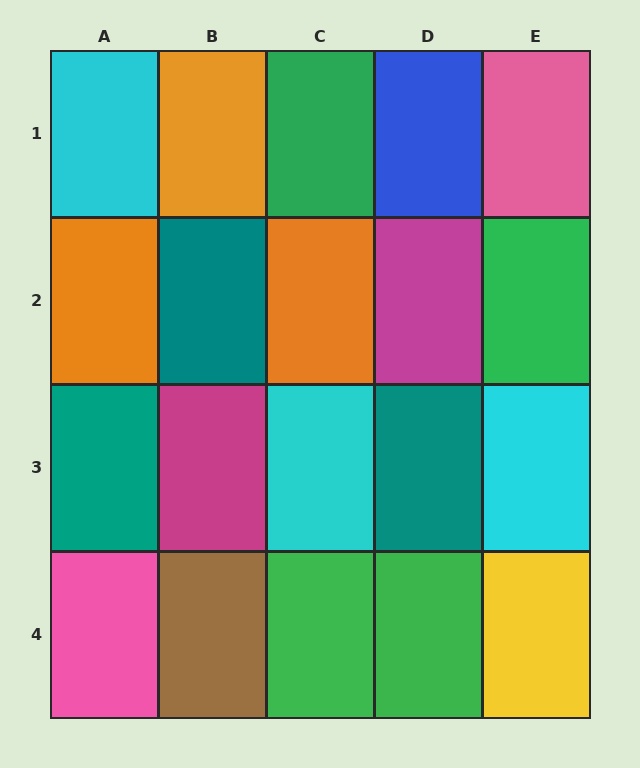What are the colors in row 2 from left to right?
Orange, teal, orange, magenta, green.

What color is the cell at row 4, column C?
Green.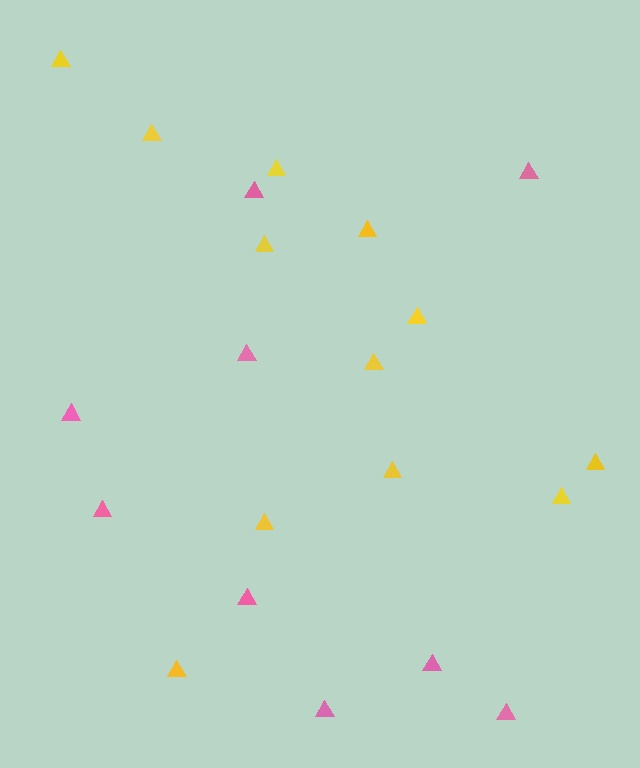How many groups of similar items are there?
There are 2 groups: one group of pink triangles (9) and one group of yellow triangles (12).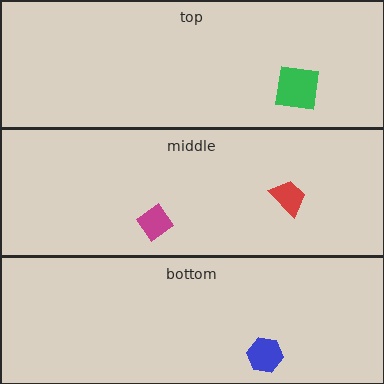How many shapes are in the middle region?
2.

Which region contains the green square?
The top region.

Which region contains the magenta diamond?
The middle region.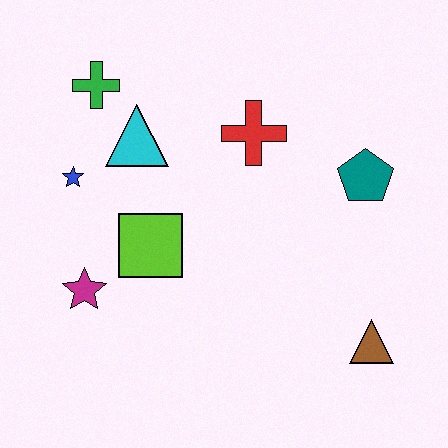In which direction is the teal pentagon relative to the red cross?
The teal pentagon is to the right of the red cross.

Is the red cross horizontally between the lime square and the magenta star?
No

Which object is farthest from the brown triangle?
The green cross is farthest from the brown triangle.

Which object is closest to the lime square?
The magenta star is closest to the lime square.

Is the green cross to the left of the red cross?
Yes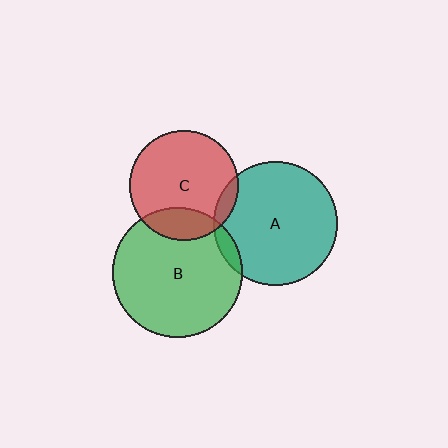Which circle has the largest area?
Circle B (green).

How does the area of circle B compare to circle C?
Approximately 1.4 times.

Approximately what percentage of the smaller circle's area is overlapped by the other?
Approximately 5%.